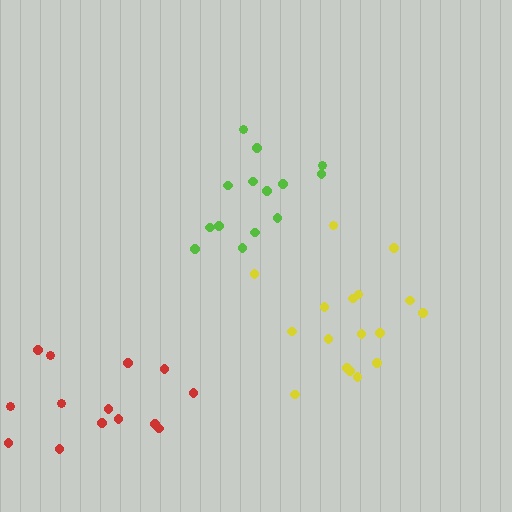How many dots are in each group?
Group 1: 14 dots, Group 2: 17 dots, Group 3: 14 dots (45 total).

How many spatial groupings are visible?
There are 3 spatial groupings.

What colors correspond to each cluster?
The clusters are colored: lime, yellow, red.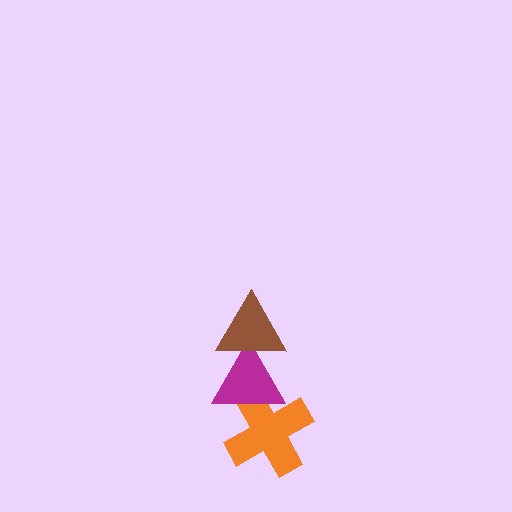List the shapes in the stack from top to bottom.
From top to bottom: the brown triangle, the magenta triangle, the orange cross.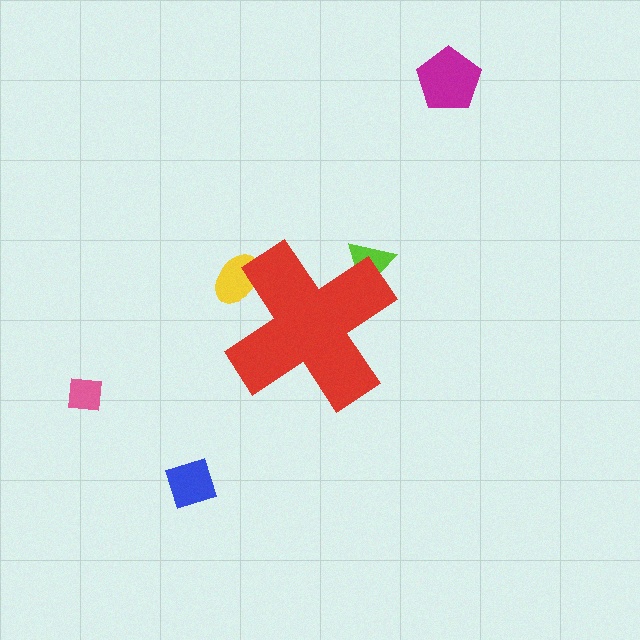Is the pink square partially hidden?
No, the pink square is fully visible.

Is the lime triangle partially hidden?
Yes, the lime triangle is partially hidden behind the red cross.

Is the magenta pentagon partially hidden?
No, the magenta pentagon is fully visible.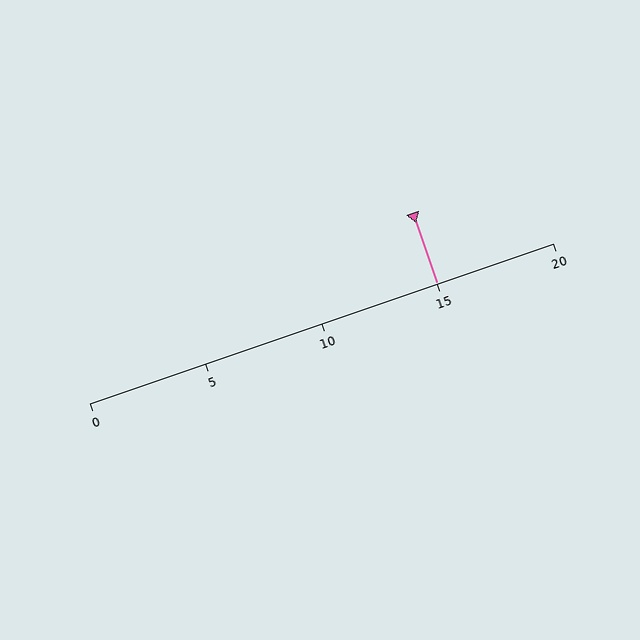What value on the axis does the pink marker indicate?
The marker indicates approximately 15.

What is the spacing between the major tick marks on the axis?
The major ticks are spaced 5 apart.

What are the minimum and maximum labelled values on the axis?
The axis runs from 0 to 20.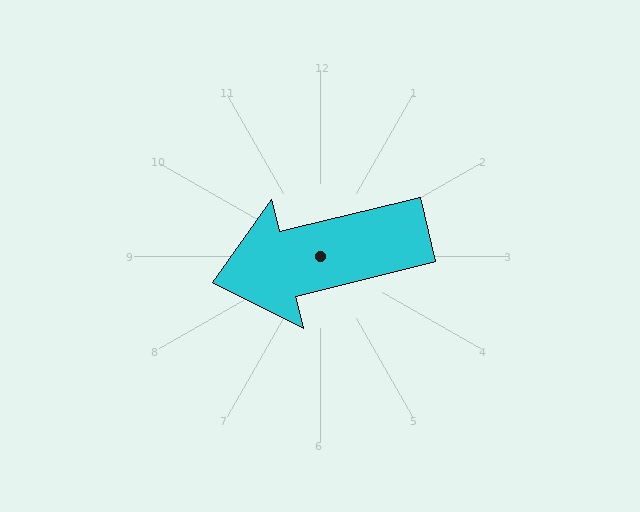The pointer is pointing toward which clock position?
Roughly 9 o'clock.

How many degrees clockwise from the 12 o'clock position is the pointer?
Approximately 256 degrees.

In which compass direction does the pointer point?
West.